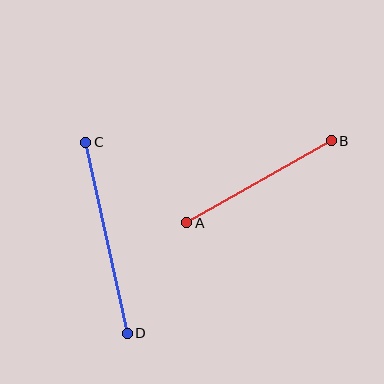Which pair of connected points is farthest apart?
Points C and D are farthest apart.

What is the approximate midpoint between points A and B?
The midpoint is at approximately (259, 182) pixels.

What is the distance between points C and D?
The distance is approximately 195 pixels.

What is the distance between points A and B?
The distance is approximately 166 pixels.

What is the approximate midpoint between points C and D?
The midpoint is at approximately (106, 238) pixels.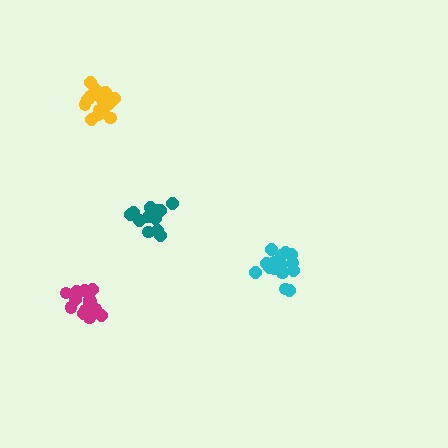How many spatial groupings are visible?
There are 4 spatial groupings.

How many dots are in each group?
Group 1: 15 dots, Group 2: 17 dots, Group 3: 15 dots, Group 4: 19 dots (66 total).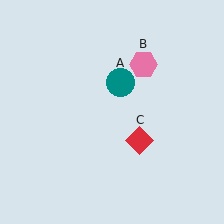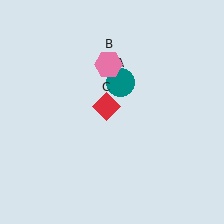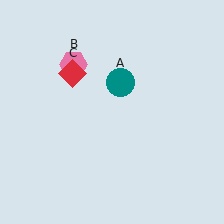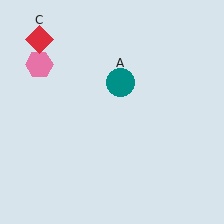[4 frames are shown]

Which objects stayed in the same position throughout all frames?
Teal circle (object A) remained stationary.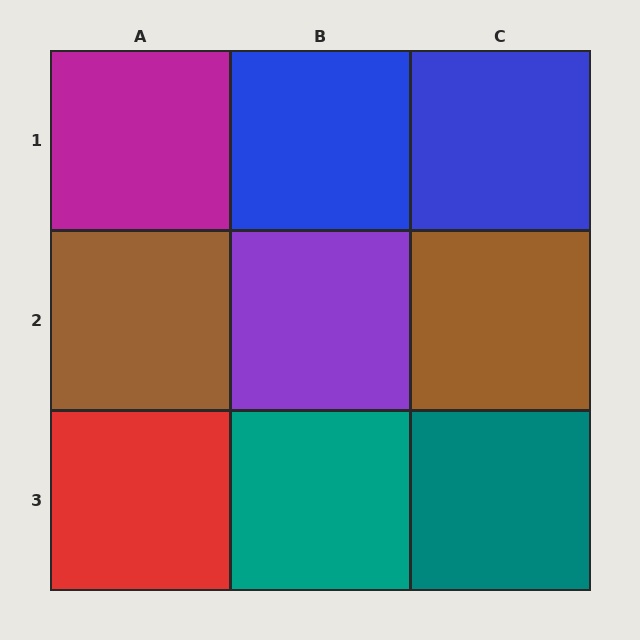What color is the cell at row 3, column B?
Teal.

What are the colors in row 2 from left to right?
Brown, purple, brown.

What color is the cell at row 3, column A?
Red.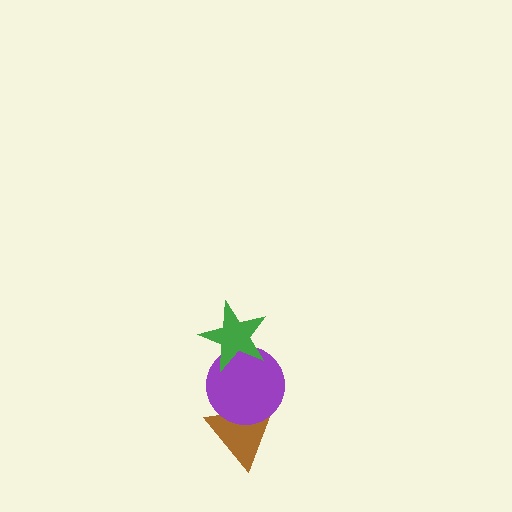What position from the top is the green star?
The green star is 1st from the top.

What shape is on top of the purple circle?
The green star is on top of the purple circle.